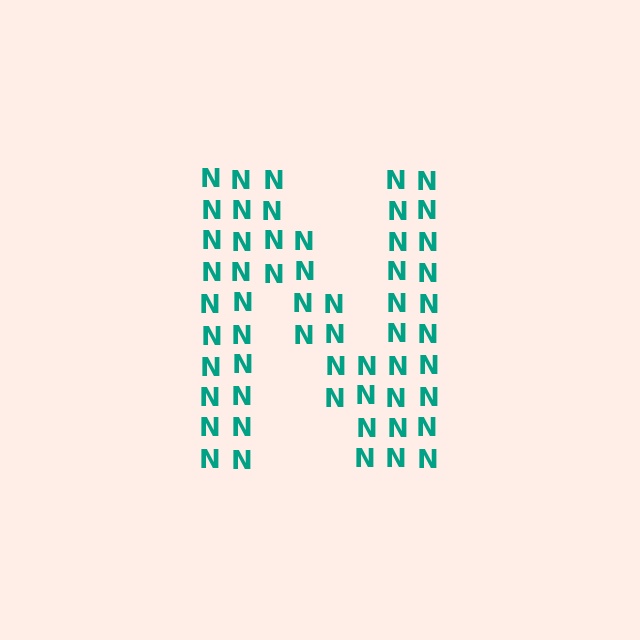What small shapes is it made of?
It is made of small letter N's.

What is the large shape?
The large shape is the letter N.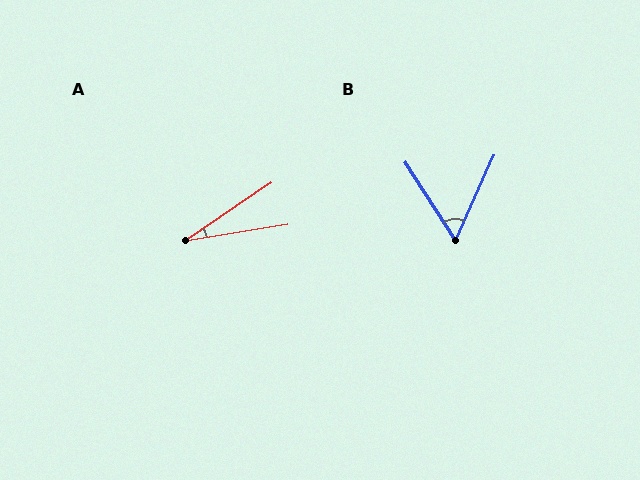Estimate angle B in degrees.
Approximately 57 degrees.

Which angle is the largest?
B, at approximately 57 degrees.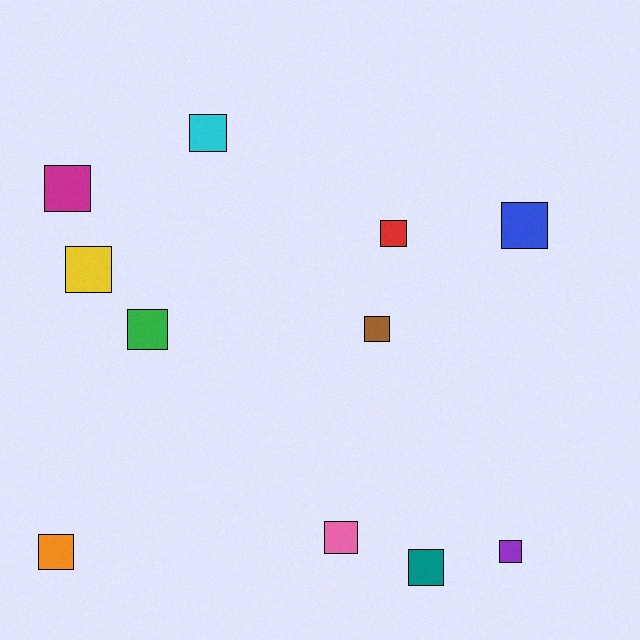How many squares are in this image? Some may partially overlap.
There are 11 squares.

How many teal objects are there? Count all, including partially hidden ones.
There is 1 teal object.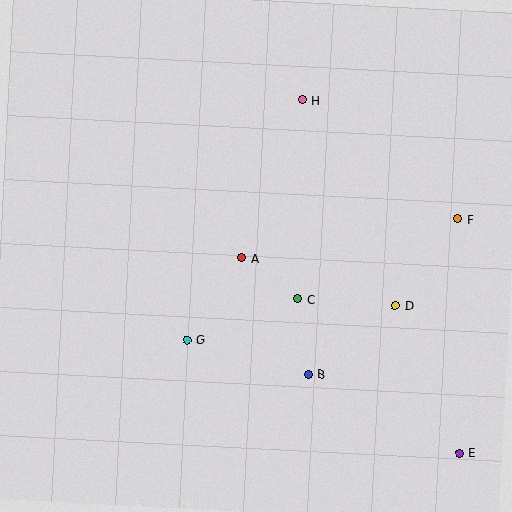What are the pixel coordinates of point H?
Point H is at (302, 100).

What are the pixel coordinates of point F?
Point F is at (458, 219).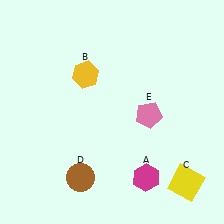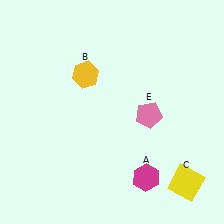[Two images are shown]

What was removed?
The brown circle (D) was removed in Image 2.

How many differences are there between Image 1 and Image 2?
There is 1 difference between the two images.